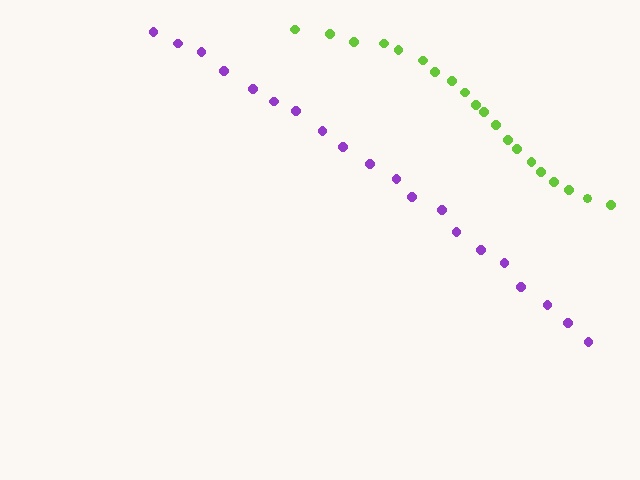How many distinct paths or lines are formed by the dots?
There are 2 distinct paths.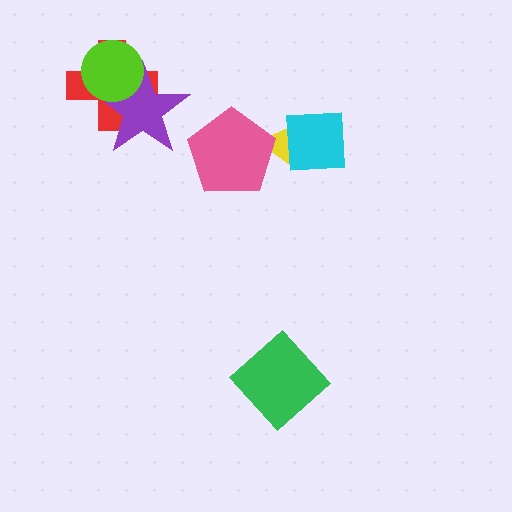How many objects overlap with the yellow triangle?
2 objects overlap with the yellow triangle.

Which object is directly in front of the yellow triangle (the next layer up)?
The cyan square is directly in front of the yellow triangle.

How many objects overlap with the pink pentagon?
1 object overlaps with the pink pentagon.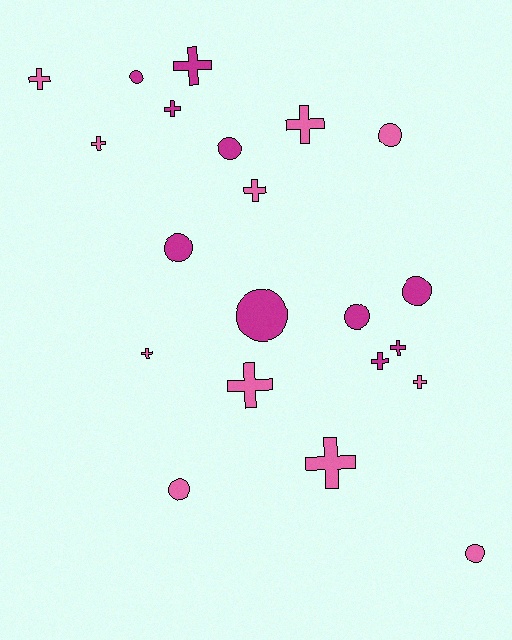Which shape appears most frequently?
Cross, with 12 objects.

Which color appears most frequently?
Pink, with 11 objects.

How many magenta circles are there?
There are 6 magenta circles.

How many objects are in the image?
There are 21 objects.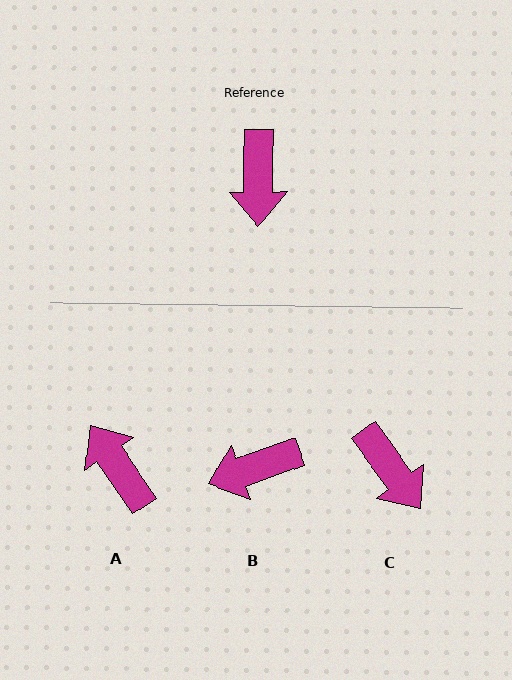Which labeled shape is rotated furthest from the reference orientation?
A, about 146 degrees away.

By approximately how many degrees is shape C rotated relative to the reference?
Approximately 36 degrees counter-clockwise.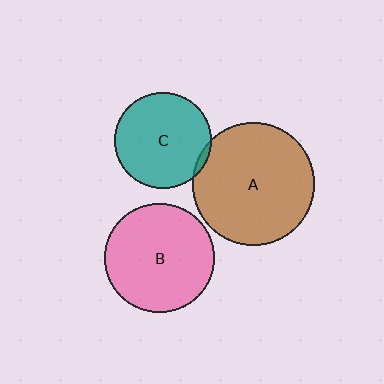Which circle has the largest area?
Circle A (brown).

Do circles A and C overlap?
Yes.